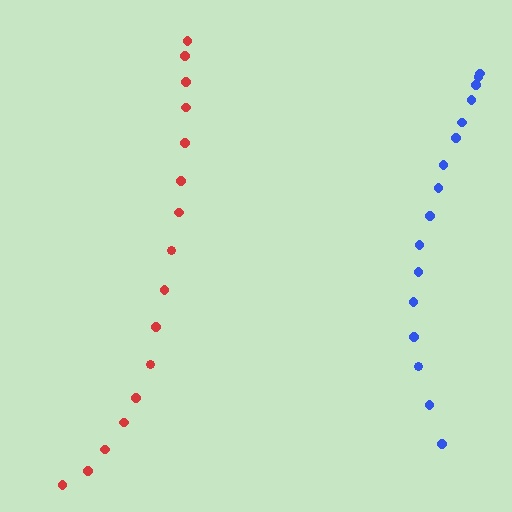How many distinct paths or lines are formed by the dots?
There are 2 distinct paths.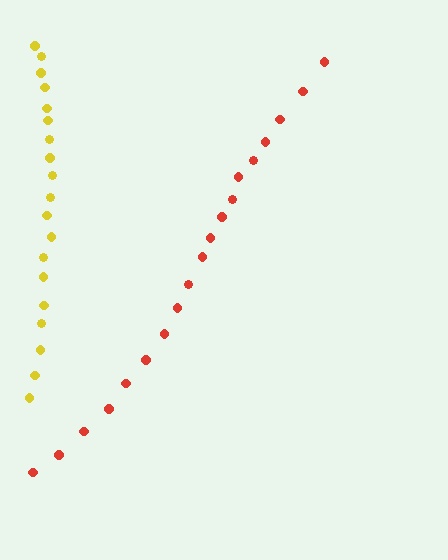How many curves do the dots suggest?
There are 2 distinct paths.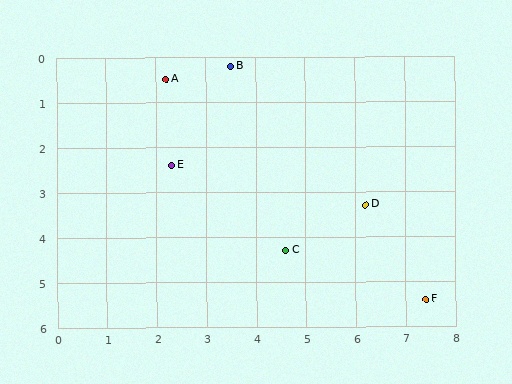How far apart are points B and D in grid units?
Points B and D are about 4.1 grid units apart.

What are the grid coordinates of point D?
Point D is at approximately (6.2, 3.3).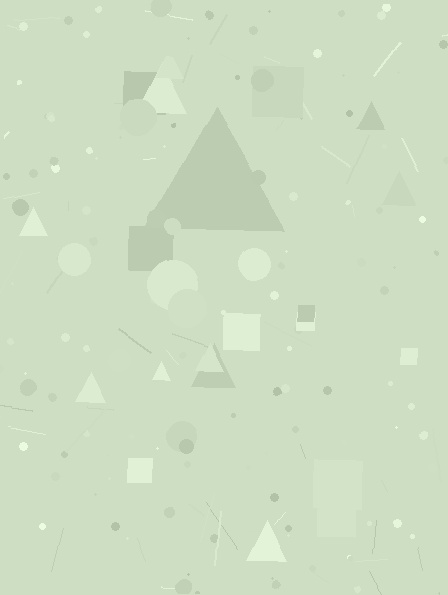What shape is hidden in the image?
A triangle is hidden in the image.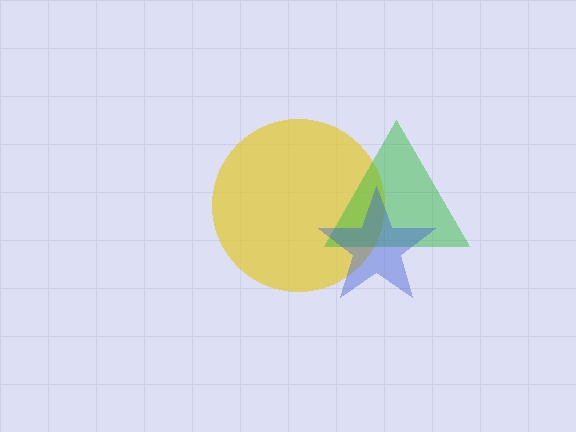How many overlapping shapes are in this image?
There are 3 overlapping shapes in the image.